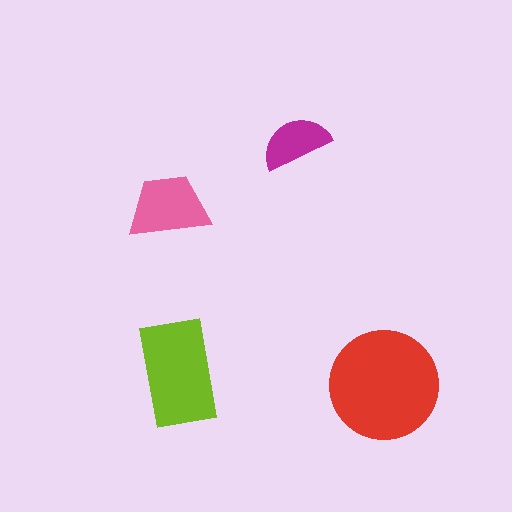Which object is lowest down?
The red circle is bottommost.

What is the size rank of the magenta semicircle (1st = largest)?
4th.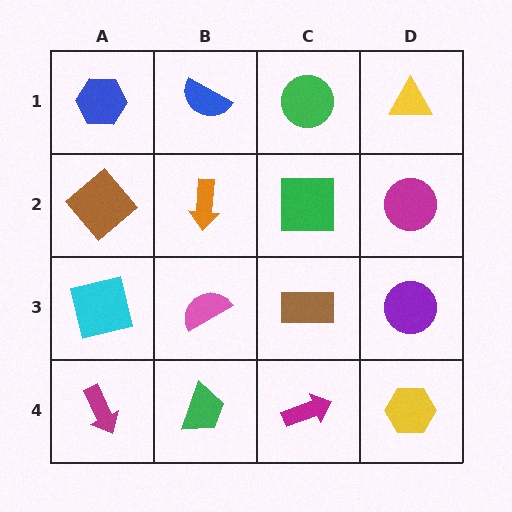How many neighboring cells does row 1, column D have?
2.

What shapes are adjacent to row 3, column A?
A brown diamond (row 2, column A), a magenta arrow (row 4, column A), a pink semicircle (row 3, column B).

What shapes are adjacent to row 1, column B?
An orange arrow (row 2, column B), a blue hexagon (row 1, column A), a green circle (row 1, column C).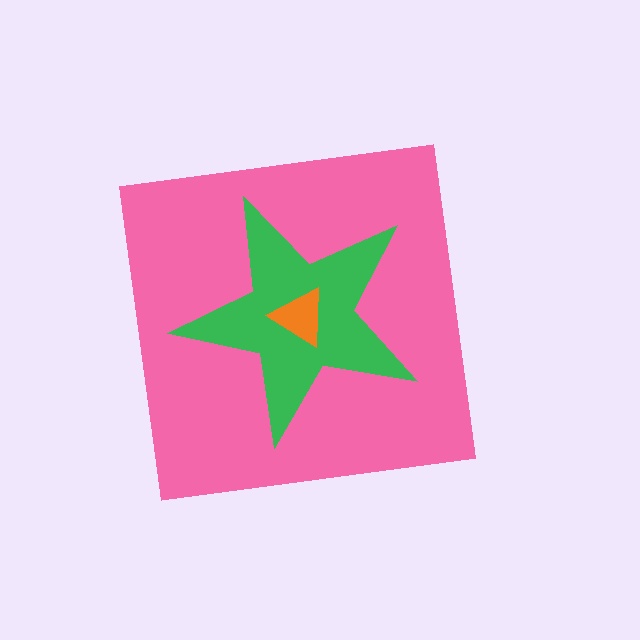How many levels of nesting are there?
3.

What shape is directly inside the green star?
The orange triangle.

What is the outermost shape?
The pink square.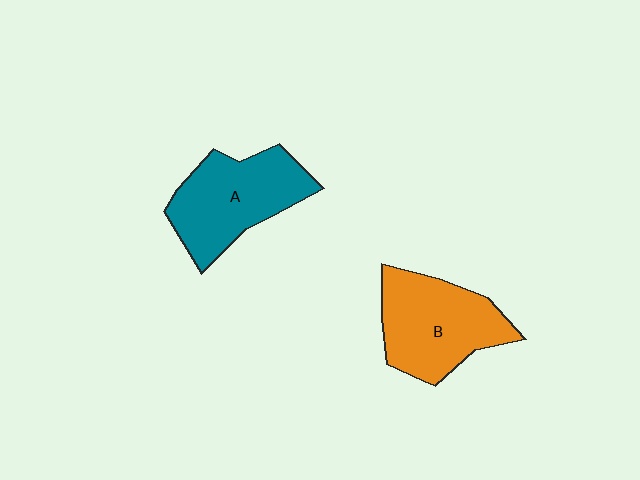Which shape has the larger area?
Shape B (orange).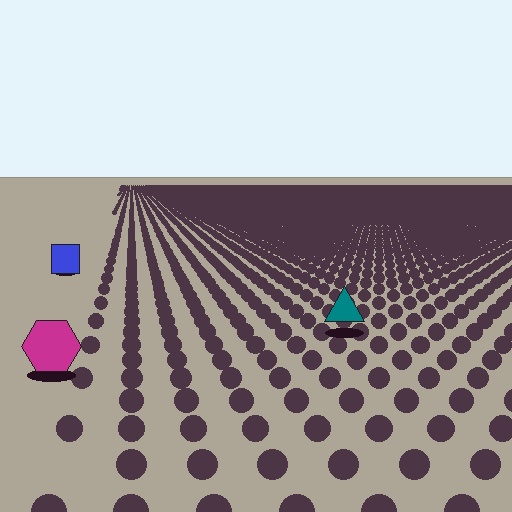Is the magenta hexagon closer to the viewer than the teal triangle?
Yes. The magenta hexagon is closer — you can tell from the texture gradient: the ground texture is coarser near it.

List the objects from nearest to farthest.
From nearest to farthest: the magenta hexagon, the teal triangle, the blue square.